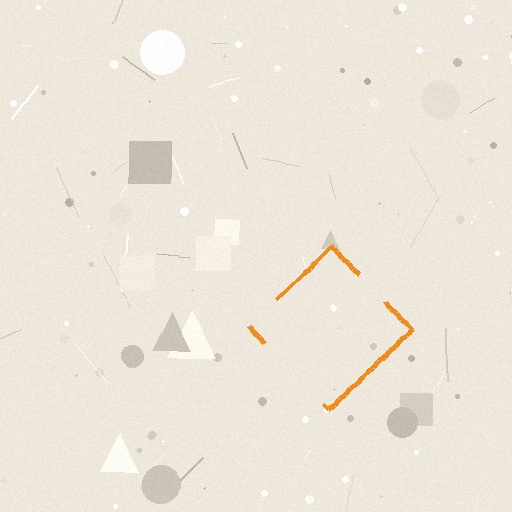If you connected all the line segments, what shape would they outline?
They would outline a diamond.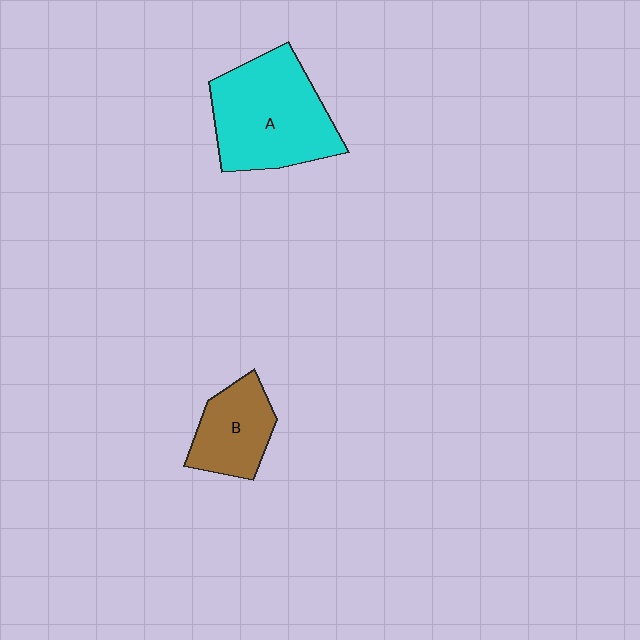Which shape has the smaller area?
Shape B (brown).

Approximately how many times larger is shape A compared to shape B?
Approximately 1.9 times.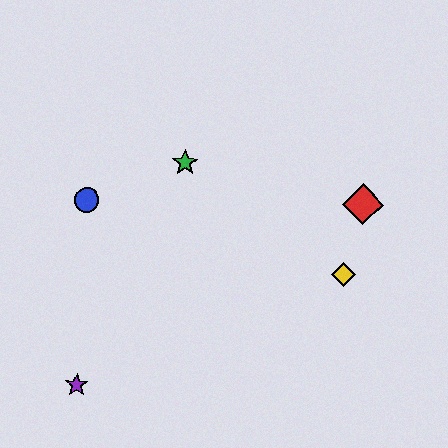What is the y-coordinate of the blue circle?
The blue circle is at y≈200.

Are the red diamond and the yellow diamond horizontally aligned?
No, the red diamond is at y≈204 and the yellow diamond is at y≈274.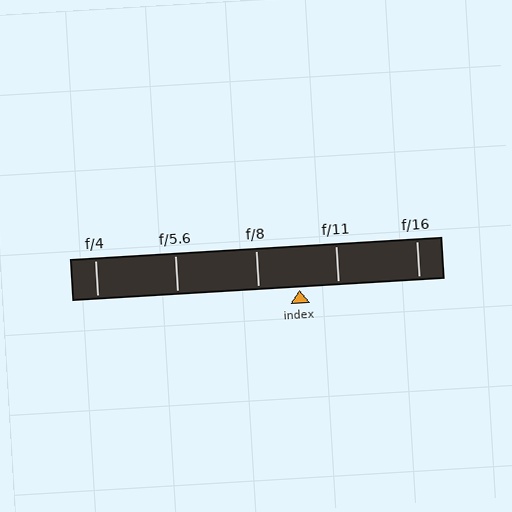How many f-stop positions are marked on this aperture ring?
There are 5 f-stop positions marked.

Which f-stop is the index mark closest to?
The index mark is closest to f/11.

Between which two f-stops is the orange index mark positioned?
The index mark is between f/8 and f/11.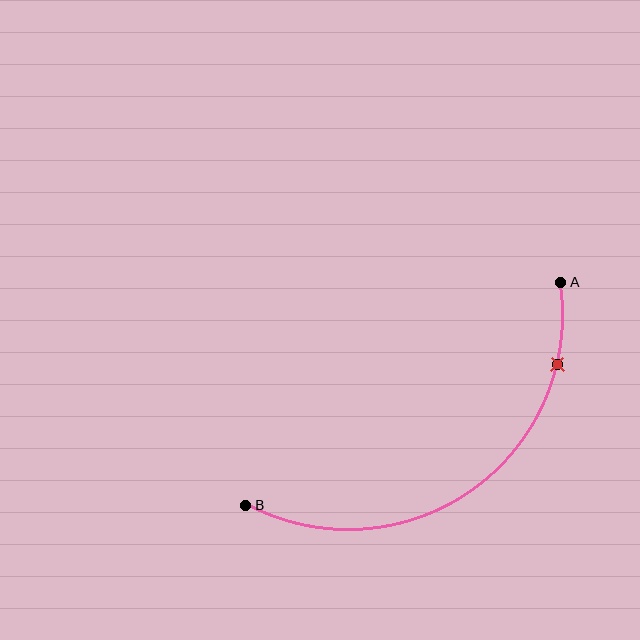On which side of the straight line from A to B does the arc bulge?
The arc bulges below and to the right of the straight line connecting A and B.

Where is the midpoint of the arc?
The arc midpoint is the point on the curve farthest from the straight line joining A and B. It sits below and to the right of that line.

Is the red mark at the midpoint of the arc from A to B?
No. The red mark lies on the arc but is closer to endpoint A. The arc midpoint would be at the point on the curve equidistant along the arc from both A and B.